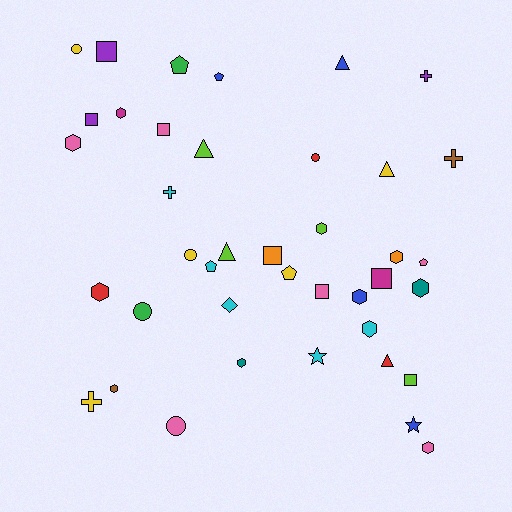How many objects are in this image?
There are 40 objects.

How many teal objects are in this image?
There are 2 teal objects.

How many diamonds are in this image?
There is 1 diamond.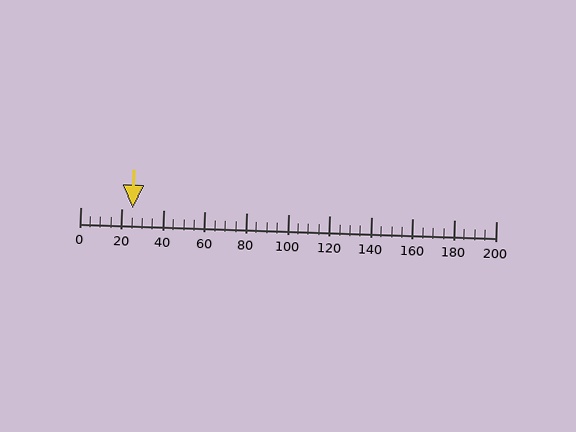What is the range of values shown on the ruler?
The ruler shows values from 0 to 200.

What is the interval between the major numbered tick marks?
The major tick marks are spaced 20 units apart.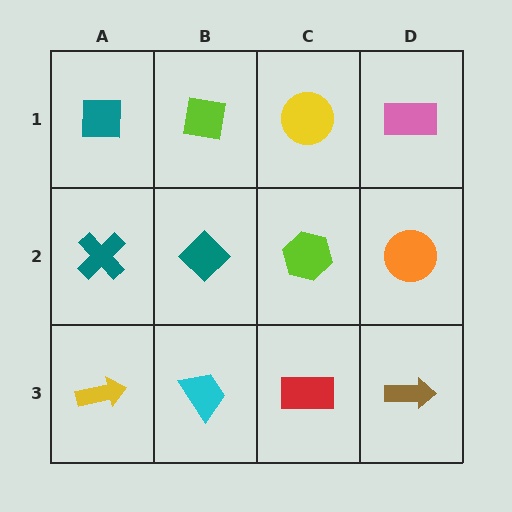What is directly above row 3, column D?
An orange circle.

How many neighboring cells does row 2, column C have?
4.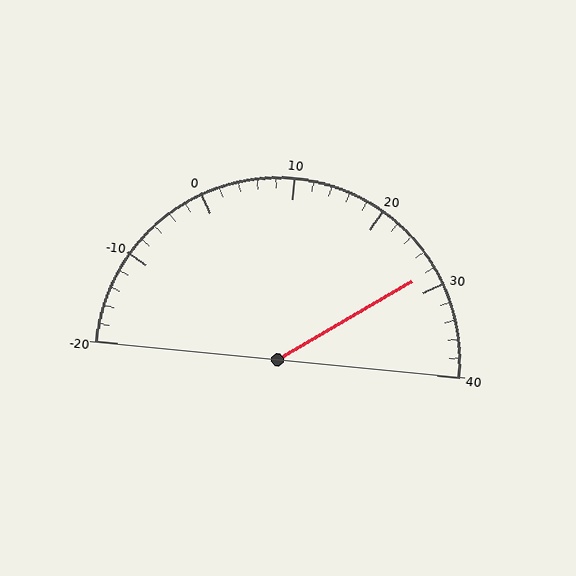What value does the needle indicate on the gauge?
The needle indicates approximately 28.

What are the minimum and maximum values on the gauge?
The gauge ranges from -20 to 40.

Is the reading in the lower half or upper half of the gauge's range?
The reading is in the upper half of the range (-20 to 40).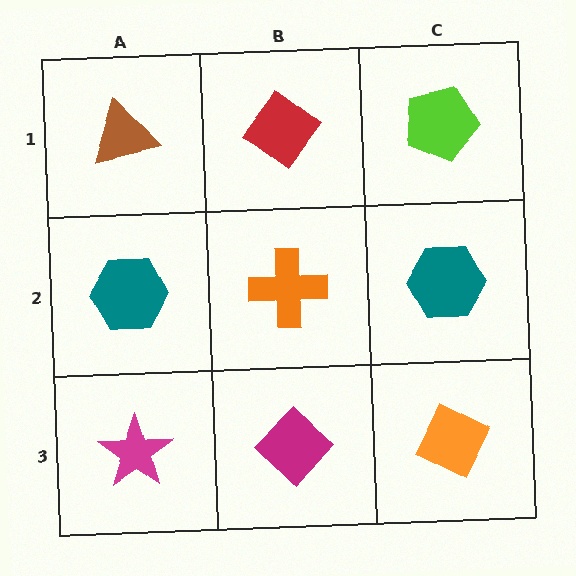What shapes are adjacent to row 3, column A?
A teal hexagon (row 2, column A), a magenta diamond (row 3, column B).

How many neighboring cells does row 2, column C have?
3.